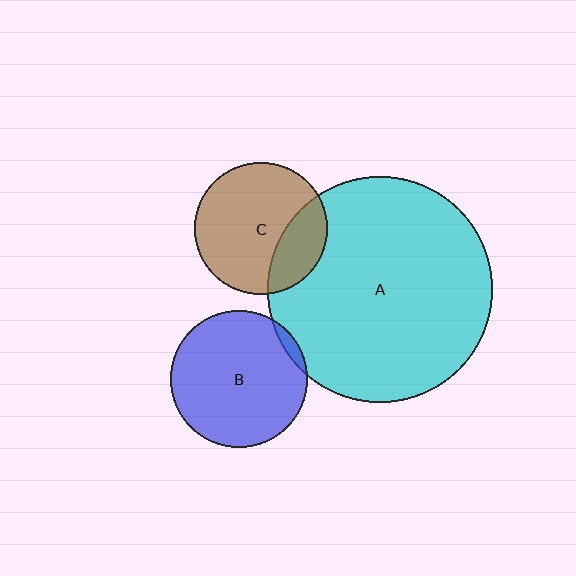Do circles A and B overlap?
Yes.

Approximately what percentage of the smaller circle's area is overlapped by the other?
Approximately 5%.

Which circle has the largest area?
Circle A (cyan).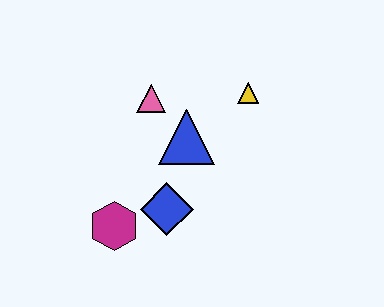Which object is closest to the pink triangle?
The blue triangle is closest to the pink triangle.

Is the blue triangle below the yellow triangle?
Yes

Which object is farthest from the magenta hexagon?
The yellow triangle is farthest from the magenta hexagon.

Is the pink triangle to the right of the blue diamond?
No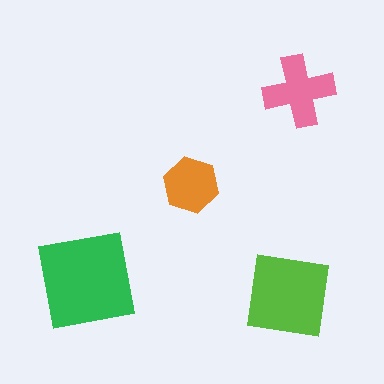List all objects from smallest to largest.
The orange hexagon, the pink cross, the lime square, the green square.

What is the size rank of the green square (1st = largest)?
1st.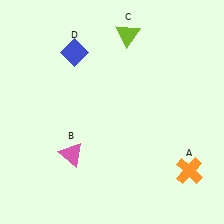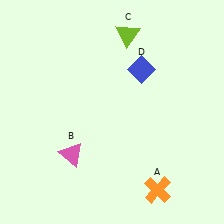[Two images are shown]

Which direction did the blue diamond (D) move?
The blue diamond (D) moved right.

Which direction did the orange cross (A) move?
The orange cross (A) moved left.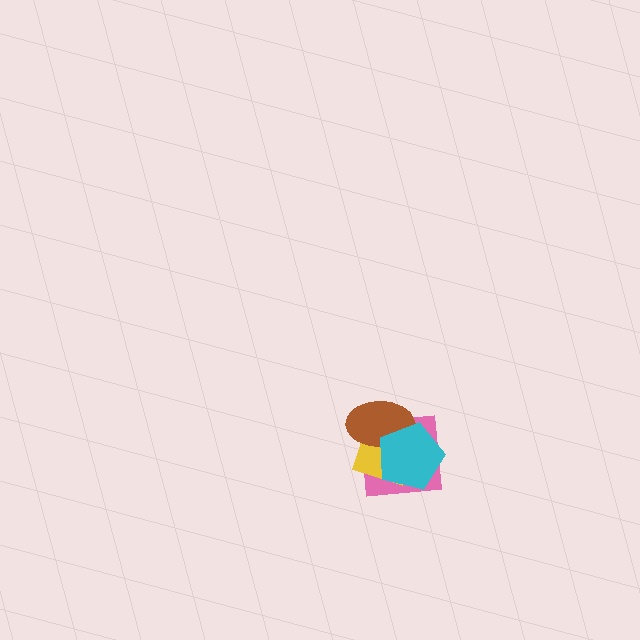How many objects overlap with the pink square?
3 objects overlap with the pink square.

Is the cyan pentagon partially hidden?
No, no other shape covers it.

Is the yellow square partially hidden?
Yes, it is partially covered by another shape.